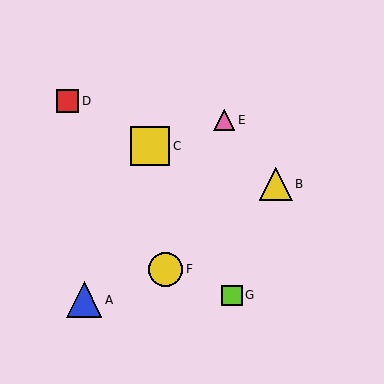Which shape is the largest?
The yellow square (labeled C) is the largest.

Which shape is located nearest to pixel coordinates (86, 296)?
The blue triangle (labeled A) at (84, 300) is nearest to that location.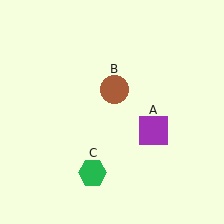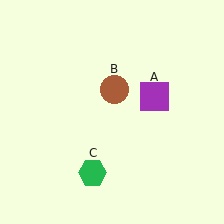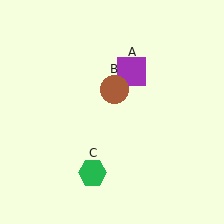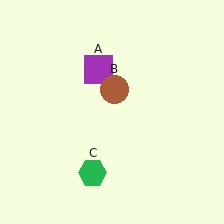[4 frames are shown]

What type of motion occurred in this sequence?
The purple square (object A) rotated counterclockwise around the center of the scene.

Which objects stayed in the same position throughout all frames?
Brown circle (object B) and green hexagon (object C) remained stationary.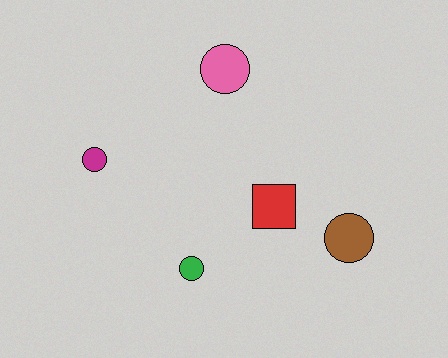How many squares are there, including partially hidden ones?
There is 1 square.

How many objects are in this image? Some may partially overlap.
There are 5 objects.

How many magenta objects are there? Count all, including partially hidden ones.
There is 1 magenta object.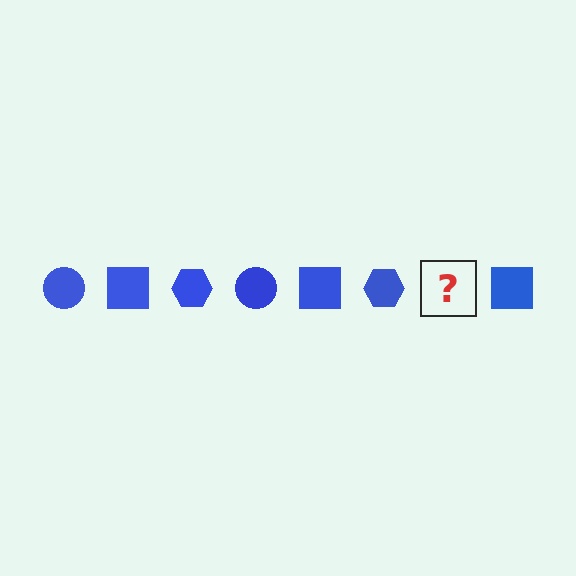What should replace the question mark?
The question mark should be replaced with a blue circle.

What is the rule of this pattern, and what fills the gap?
The rule is that the pattern cycles through circle, square, hexagon shapes in blue. The gap should be filled with a blue circle.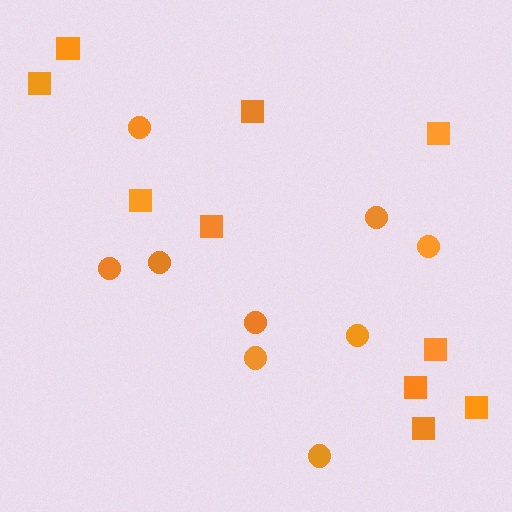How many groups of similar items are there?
There are 2 groups: one group of squares (10) and one group of circles (9).